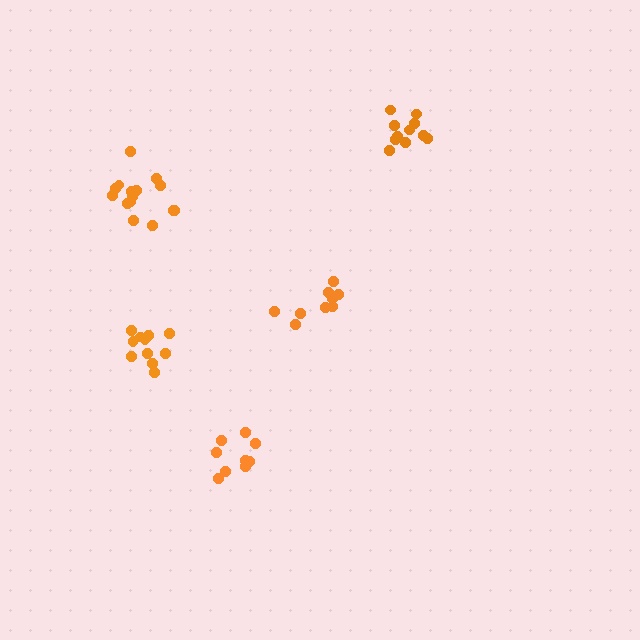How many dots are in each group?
Group 1: 15 dots, Group 2: 9 dots, Group 3: 11 dots, Group 4: 11 dots, Group 5: 10 dots (56 total).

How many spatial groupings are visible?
There are 5 spatial groupings.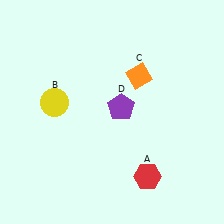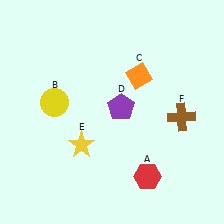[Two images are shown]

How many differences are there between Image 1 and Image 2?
There are 2 differences between the two images.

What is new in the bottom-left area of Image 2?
A yellow star (E) was added in the bottom-left area of Image 2.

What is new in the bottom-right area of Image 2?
A brown cross (F) was added in the bottom-right area of Image 2.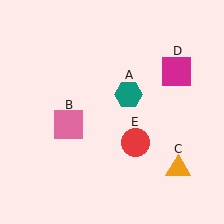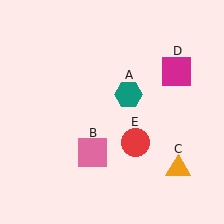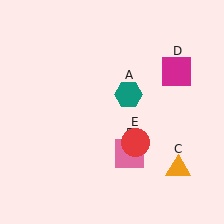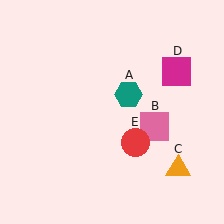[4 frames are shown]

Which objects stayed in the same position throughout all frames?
Teal hexagon (object A) and orange triangle (object C) and magenta square (object D) and red circle (object E) remained stationary.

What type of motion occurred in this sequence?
The pink square (object B) rotated counterclockwise around the center of the scene.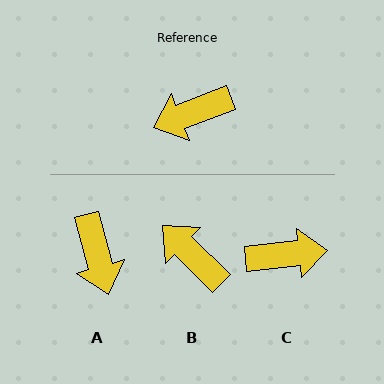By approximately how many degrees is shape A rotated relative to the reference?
Approximately 85 degrees counter-clockwise.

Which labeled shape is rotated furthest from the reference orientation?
C, about 165 degrees away.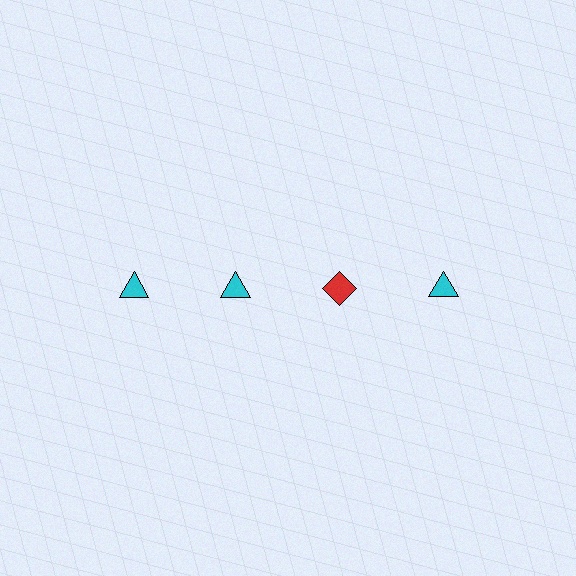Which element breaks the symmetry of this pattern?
The red diamond in the top row, center column breaks the symmetry. All other shapes are cyan triangles.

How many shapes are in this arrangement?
There are 4 shapes arranged in a grid pattern.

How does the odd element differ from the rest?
It differs in both color (red instead of cyan) and shape (diamond instead of triangle).